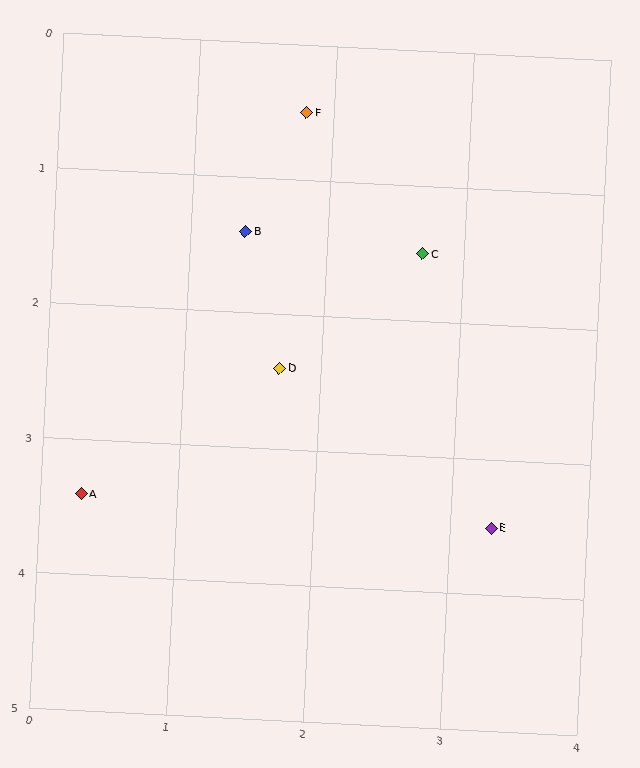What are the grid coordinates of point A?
Point A is at approximately (0.3, 3.4).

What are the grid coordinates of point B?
Point B is at approximately (1.4, 1.4).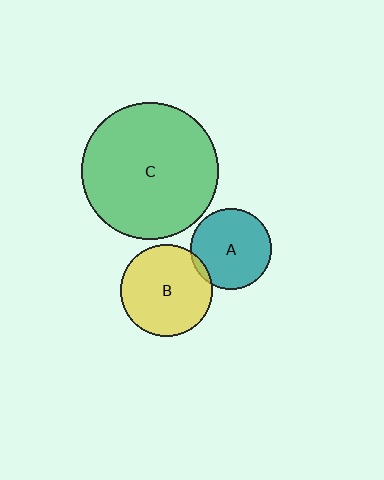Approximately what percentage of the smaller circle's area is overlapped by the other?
Approximately 5%.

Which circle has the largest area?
Circle C (green).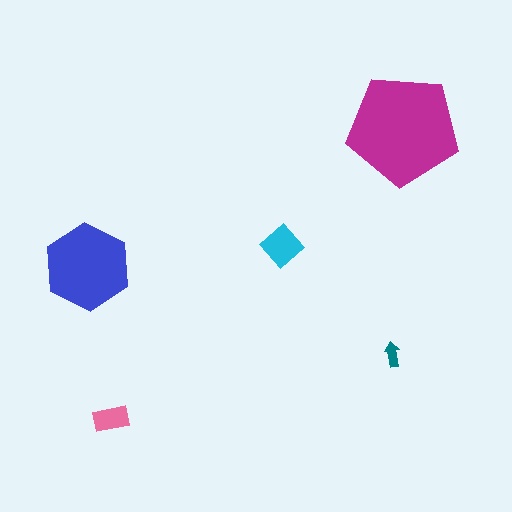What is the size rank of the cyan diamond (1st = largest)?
3rd.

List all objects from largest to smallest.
The magenta pentagon, the blue hexagon, the cyan diamond, the pink rectangle, the teal arrow.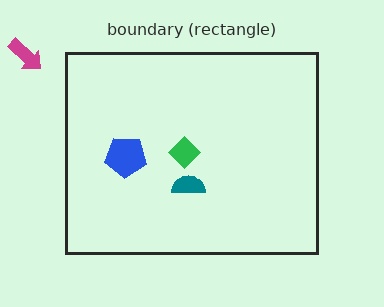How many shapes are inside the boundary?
3 inside, 1 outside.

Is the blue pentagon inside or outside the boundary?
Inside.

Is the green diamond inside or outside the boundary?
Inside.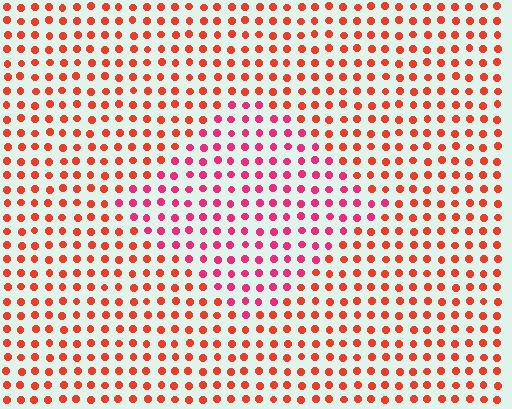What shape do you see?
I see a diamond.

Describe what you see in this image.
The image is filled with small red elements in a uniform arrangement. A diamond-shaped region is visible where the elements are tinted to a slightly different hue, forming a subtle color boundary.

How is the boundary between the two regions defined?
The boundary is defined purely by a slight shift in hue (about 31 degrees). Spacing, size, and orientation are identical on both sides.